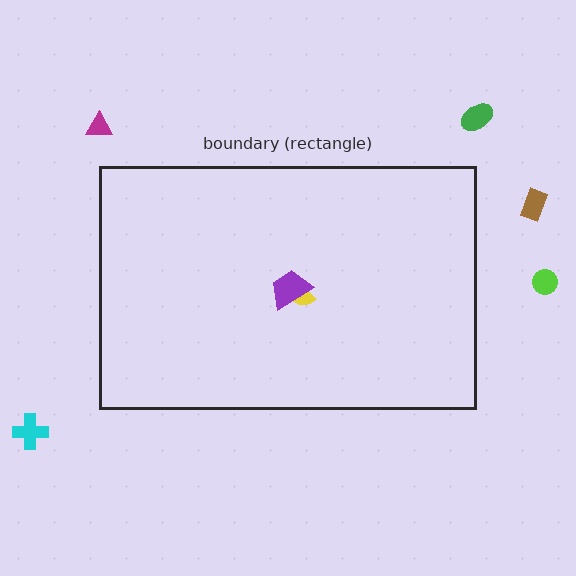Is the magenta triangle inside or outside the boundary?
Outside.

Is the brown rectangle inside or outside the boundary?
Outside.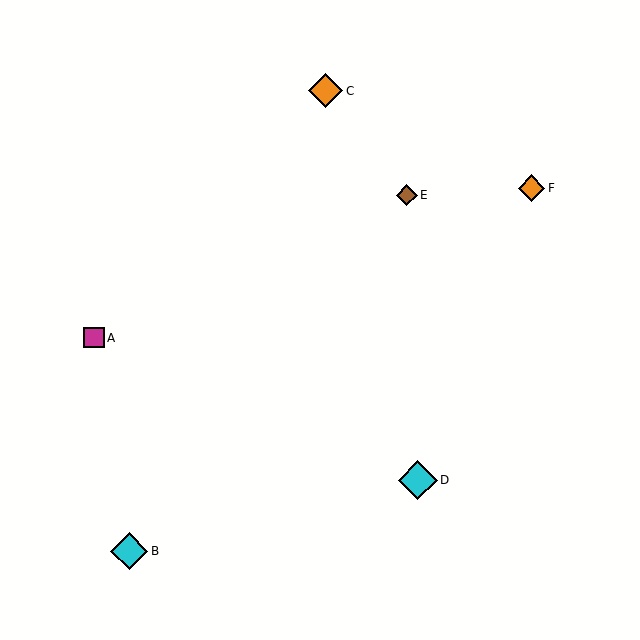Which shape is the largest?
The cyan diamond (labeled D) is the largest.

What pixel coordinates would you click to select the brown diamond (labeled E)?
Click at (407, 195) to select the brown diamond E.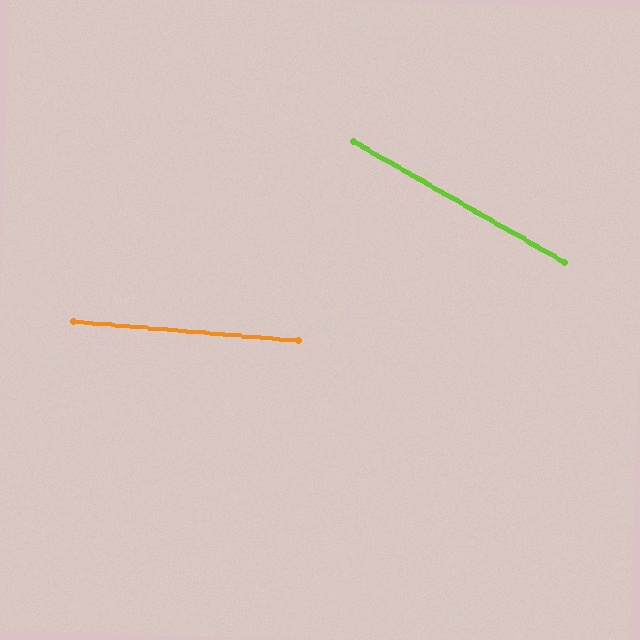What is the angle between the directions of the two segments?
Approximately 25 degrees.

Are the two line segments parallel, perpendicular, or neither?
Neither parallel nor perpendicular — they differ by about 25°.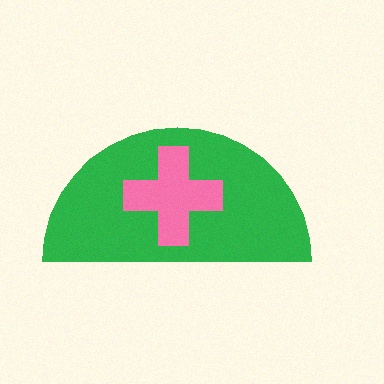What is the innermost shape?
The pink cross.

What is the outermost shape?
The green semicircle.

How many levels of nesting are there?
2.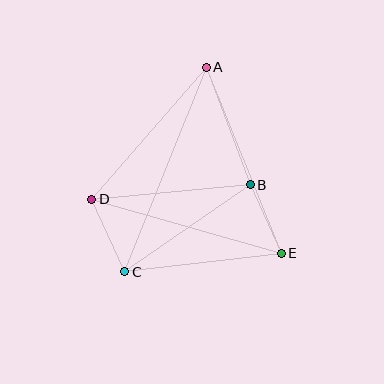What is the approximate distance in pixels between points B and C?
The distance between B and C is approximately 153 pixels.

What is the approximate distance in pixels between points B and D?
The distance between B and D is approximately 159 pixels.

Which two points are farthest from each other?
Points A and C are farthest from each other.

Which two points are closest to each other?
Points B and E are closest to each other.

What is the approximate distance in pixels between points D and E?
The distance between D and E is approximately 197 pixels.